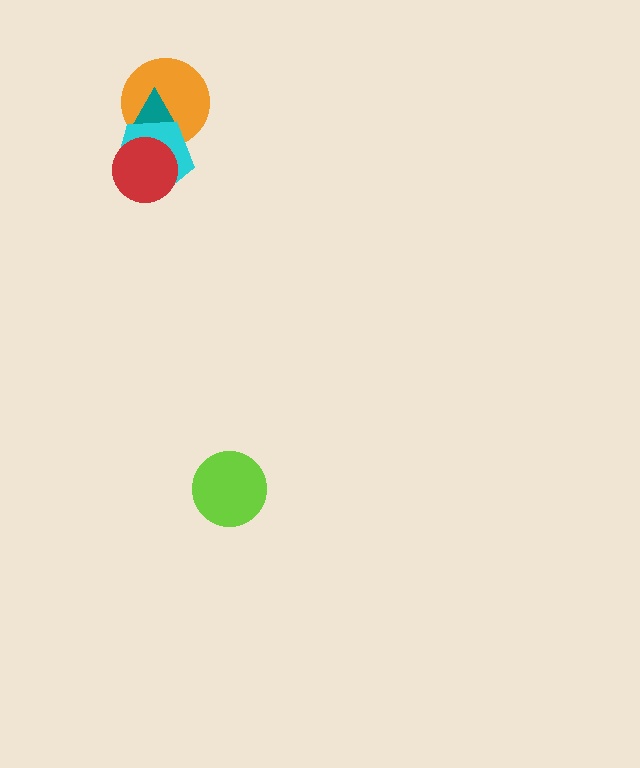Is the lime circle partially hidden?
No, no other shape covers it.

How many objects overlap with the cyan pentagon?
3 objects overlap with the cyan pentagon.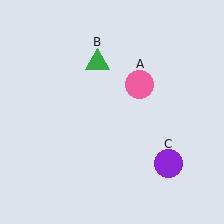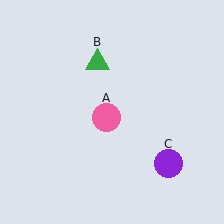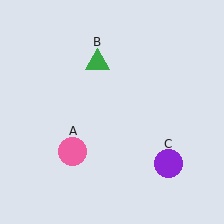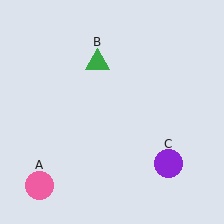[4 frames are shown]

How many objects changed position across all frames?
1 object changed position: pink circle (object A).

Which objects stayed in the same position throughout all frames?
Green triangle (object B) and purple circle (object C) remained stationary.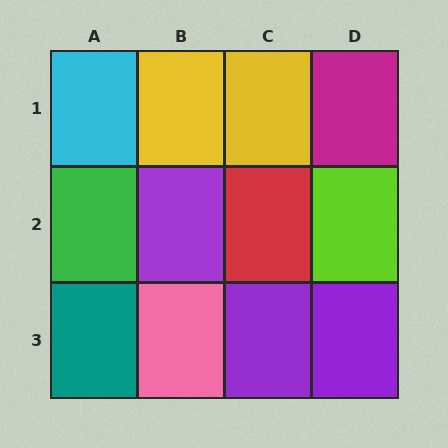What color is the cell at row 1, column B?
Yellow.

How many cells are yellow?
2 cells are yellow.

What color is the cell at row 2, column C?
Red.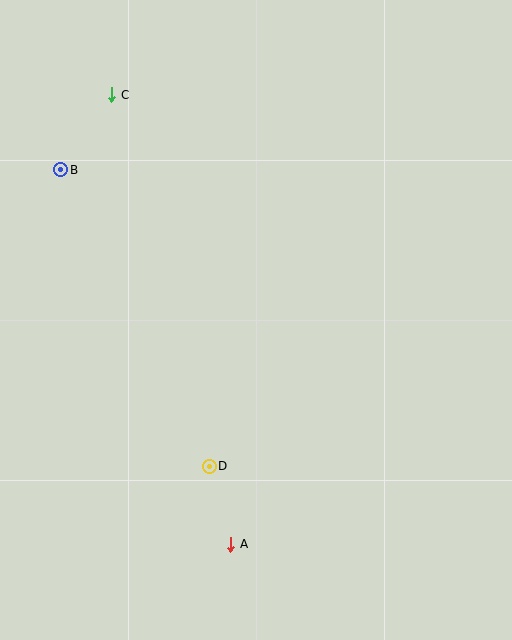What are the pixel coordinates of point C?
Point C is at (112, 95).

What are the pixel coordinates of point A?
Point A is at (231, 544).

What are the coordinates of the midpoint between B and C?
The midpoint between B and C is at (86, 132).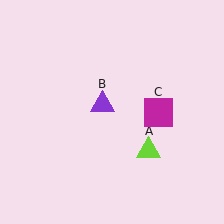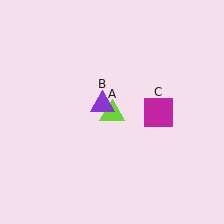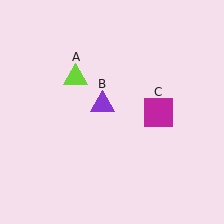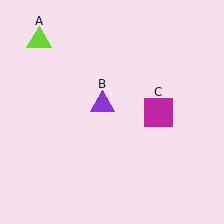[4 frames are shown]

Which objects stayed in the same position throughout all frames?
Purple triangle (object B) and magenta square (object C) remained stationary.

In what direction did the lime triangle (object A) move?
The lime triangle (object A) moved up and to the left.